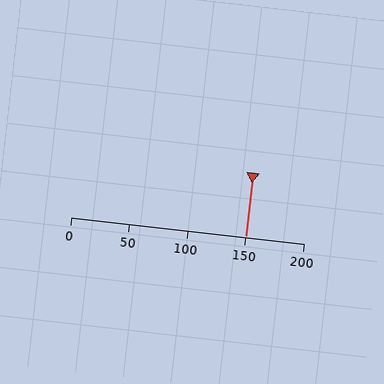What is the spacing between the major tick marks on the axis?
The major ticks are spaced 50 apart.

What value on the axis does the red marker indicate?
The marker indicates approximately 150.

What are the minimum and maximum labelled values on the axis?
The axis runs from 0 to 200.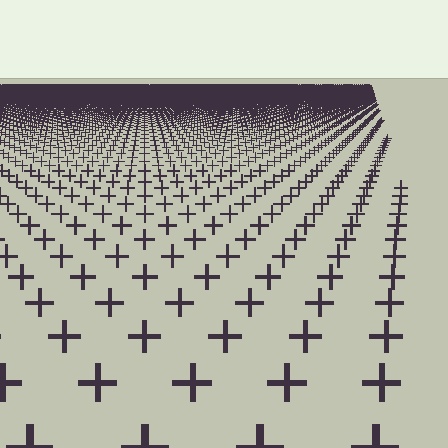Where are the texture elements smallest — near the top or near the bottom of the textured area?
Near the top.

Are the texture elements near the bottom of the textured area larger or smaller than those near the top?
Larger. Near the bottom, elements are closer to the viewer and appear at a bigger on-screen size.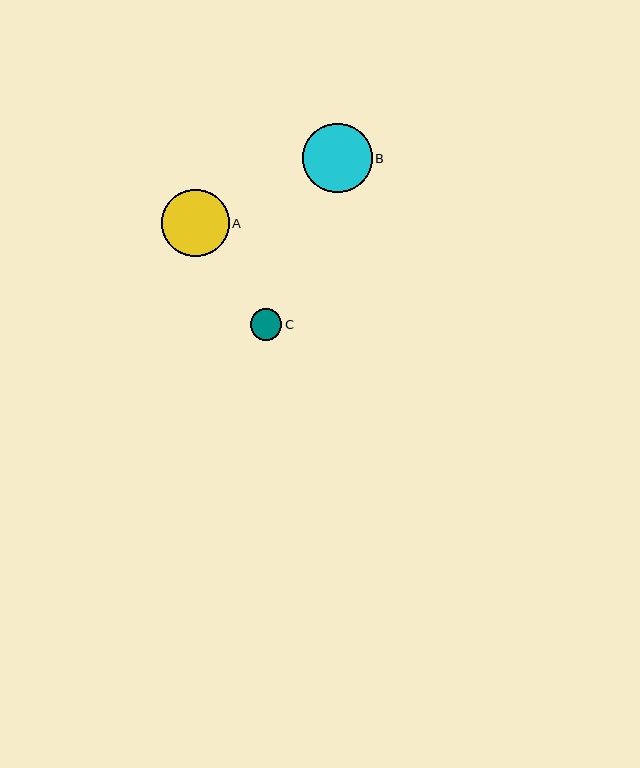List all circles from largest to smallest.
From largest to smallest: B, A, C.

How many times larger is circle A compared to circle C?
Circle A is approximately 2.2 times the size of circle C.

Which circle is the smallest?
Circle C is the smallest with a size of approximately 31 pixels.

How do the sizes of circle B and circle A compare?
Circle B and circle A are approximately the same size.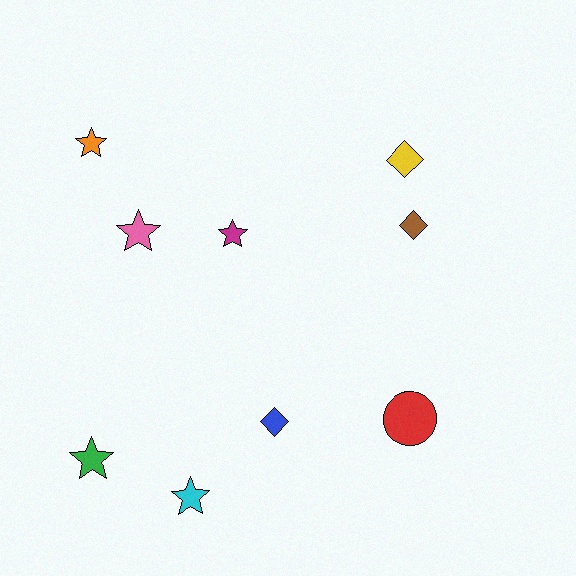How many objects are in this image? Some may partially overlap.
There are 9 objects.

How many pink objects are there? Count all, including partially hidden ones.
There is 1 pink object.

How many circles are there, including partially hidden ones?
There is 1 circle.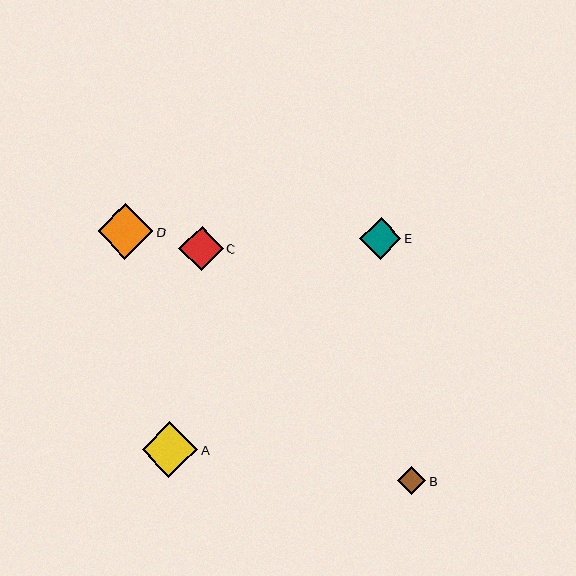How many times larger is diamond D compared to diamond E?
Diamond D is approximately 1.3 times the size of diamond E.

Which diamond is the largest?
Diamond D is the largest with a size of approximately 55 pixels.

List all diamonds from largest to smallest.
From largest to smallest: D, A, C, E, B.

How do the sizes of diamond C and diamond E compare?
Diamond C and diamond E are approximately the same size.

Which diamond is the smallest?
Diamond B is the smallest with a size of approximately 28 pixels.